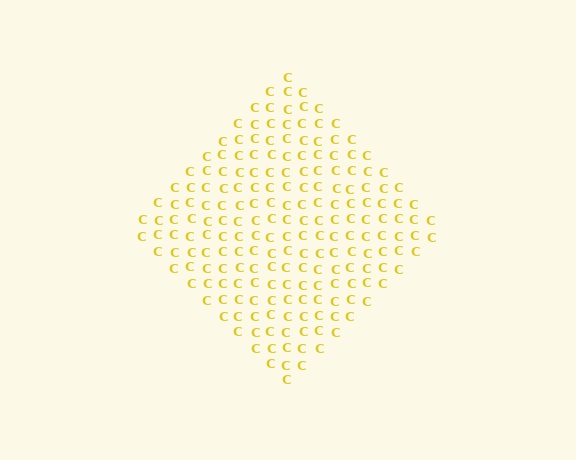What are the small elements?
The small elements are letter C's.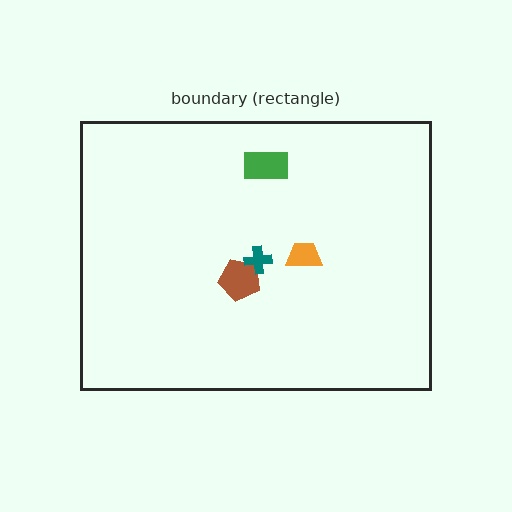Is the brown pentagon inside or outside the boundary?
Inside.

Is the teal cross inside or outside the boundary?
Inside.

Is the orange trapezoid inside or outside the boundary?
Inside.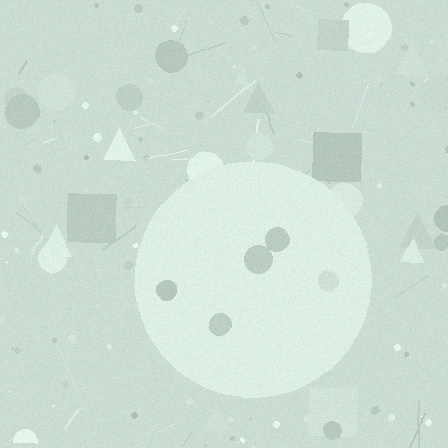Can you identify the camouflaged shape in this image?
The camouflaged shape is a circle.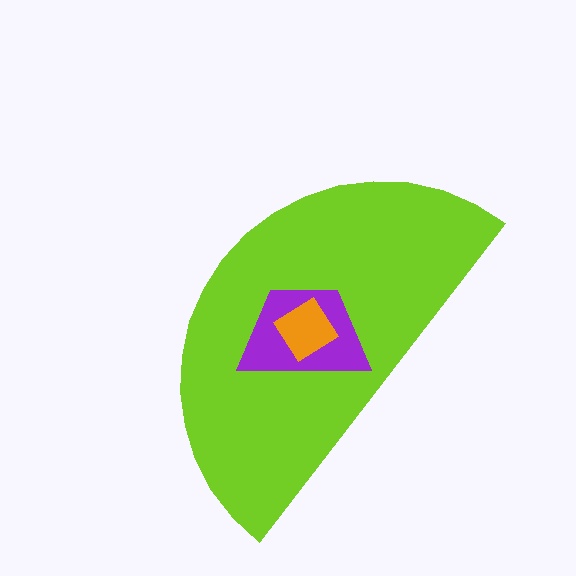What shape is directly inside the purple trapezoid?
The orange diamond.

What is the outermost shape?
The lime semicircle.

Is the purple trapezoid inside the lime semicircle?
Yes.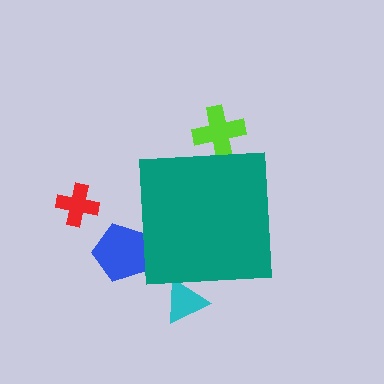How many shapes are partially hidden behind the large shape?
3 shapes are partially hidden.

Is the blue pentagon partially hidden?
Yes, the blue pentagon is partially hidden behind the teal square.